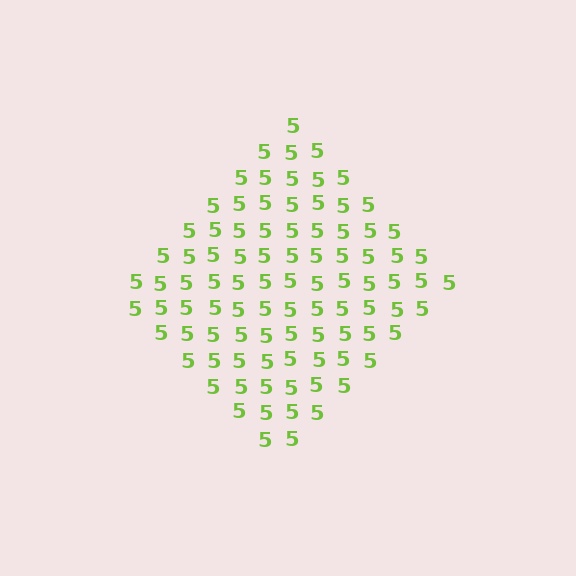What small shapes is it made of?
It is made of small digit 5's.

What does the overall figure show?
The overall figure shows a diamond.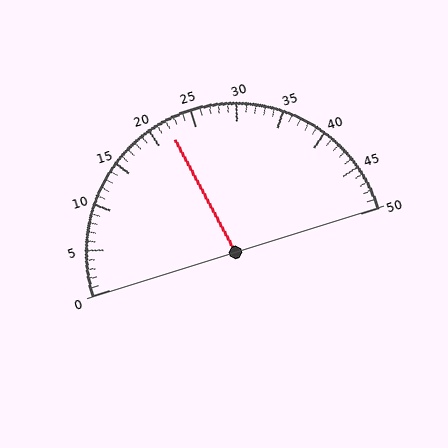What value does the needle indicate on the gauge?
The needle indicates approximately 22.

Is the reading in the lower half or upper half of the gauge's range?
The reading is in the lower half of the range (0 to 50).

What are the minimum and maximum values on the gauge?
The gauge ranges from 0 to 50.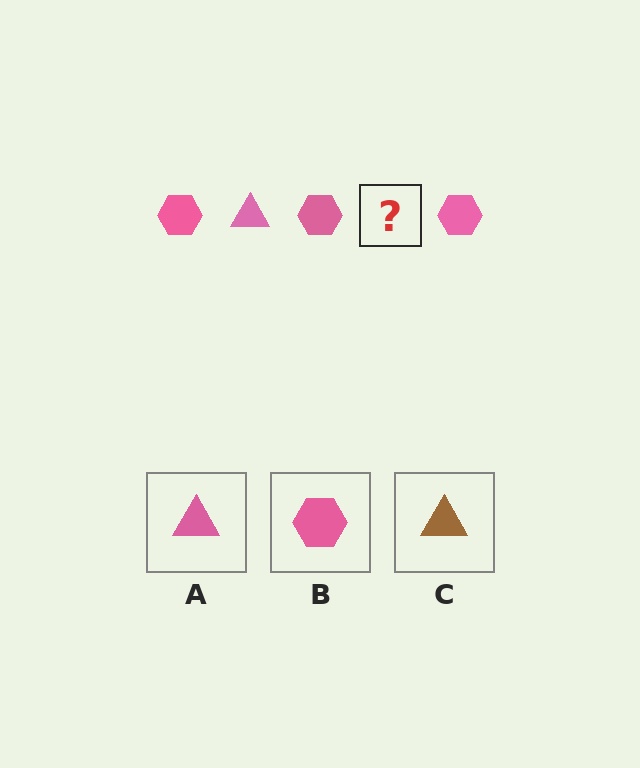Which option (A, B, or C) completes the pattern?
A.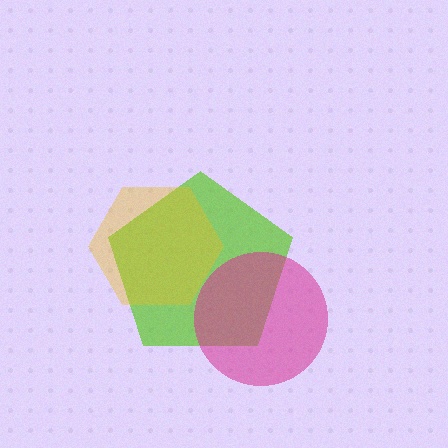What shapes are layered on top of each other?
The layered shapes are: a lime pentagon, a magenta circle, a yellow hexagon.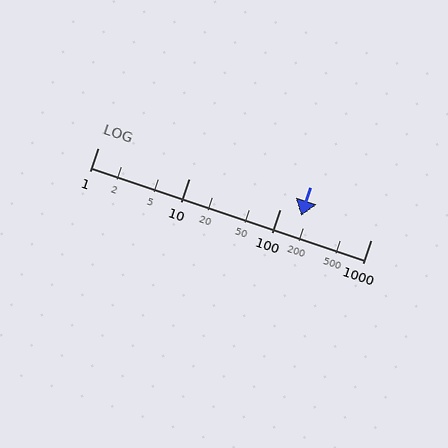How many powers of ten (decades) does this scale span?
The scale spans 3 decades, from 1 to 1000.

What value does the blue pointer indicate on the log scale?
The pointer indicates approximately 170.